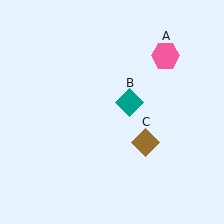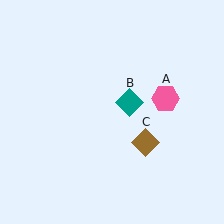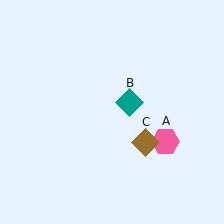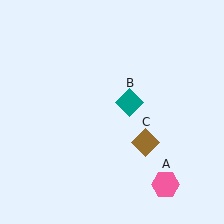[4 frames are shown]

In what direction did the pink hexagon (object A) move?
The pink hexagon (object A) moved down.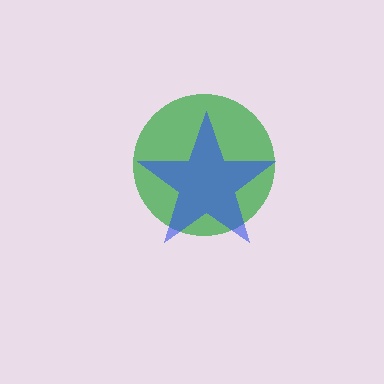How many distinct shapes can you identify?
There are 2 distinct shapes: a green circle, a blue star.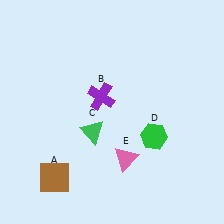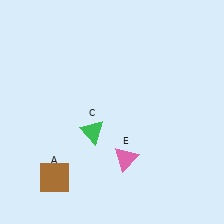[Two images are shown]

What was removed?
The purple cross (B), the green hexagon (D) were removed in Image 2.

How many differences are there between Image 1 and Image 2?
There are 2 differences between the two images.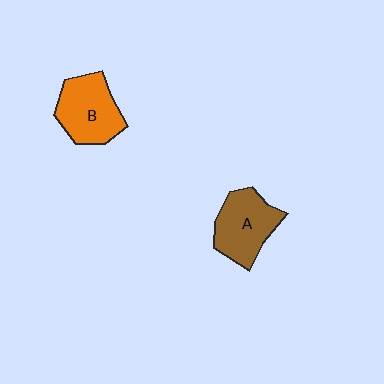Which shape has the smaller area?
Shape A (brown).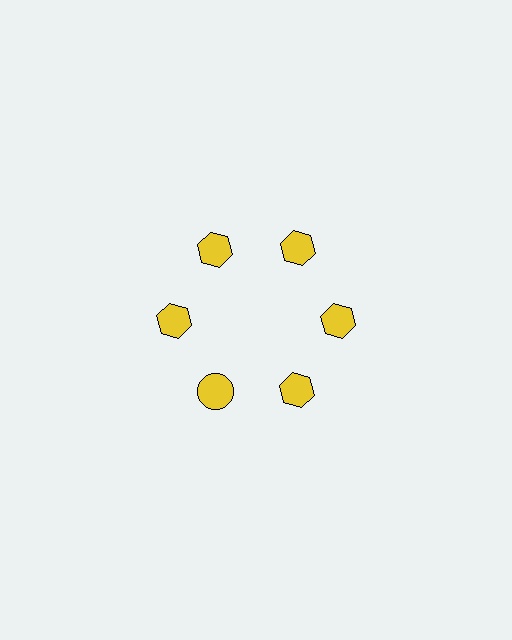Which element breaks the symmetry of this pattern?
The yellow circle at roughly the 7 o'clock position breaks the symmetry. All other shapes are yellow hexagons.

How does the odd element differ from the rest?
It has a different shape: circle instead of hexagon.